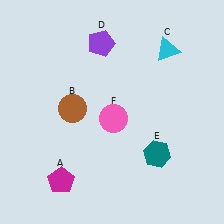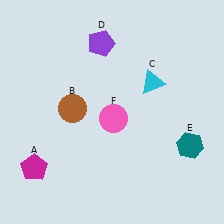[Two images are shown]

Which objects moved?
The objects that moved are: the magenta pentagon (A), the cyan triangle (C), the teal hexagon (E).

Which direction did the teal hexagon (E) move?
The teal hexagon (E) moved right.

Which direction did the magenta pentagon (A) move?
The magenta pentagon (A) moved left.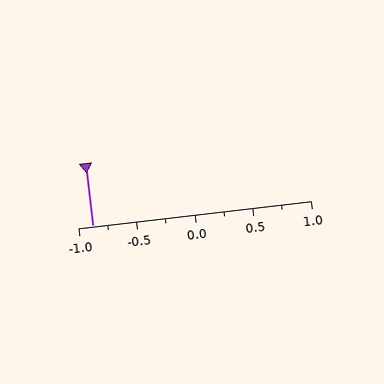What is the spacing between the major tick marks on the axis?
The major ticks are spaced 0.5 apart.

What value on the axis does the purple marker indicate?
The marker indicates approximately -0.88.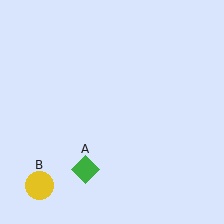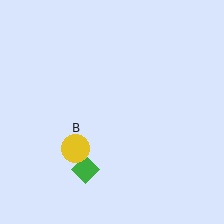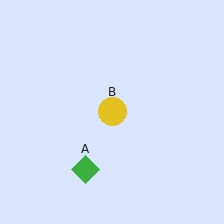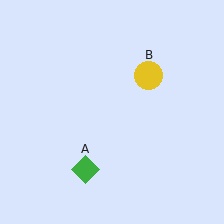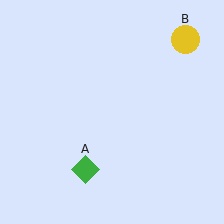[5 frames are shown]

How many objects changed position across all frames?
1 object changed position: yellow circle (object B).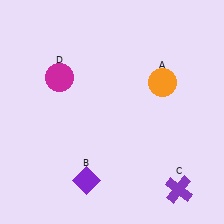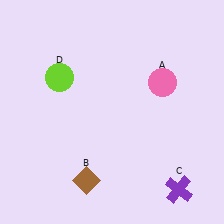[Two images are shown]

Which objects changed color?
A changed from orange to pink. B changed from purple to brown. D changed from magenta to lime.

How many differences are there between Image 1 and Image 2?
There are 3 differences between the two images.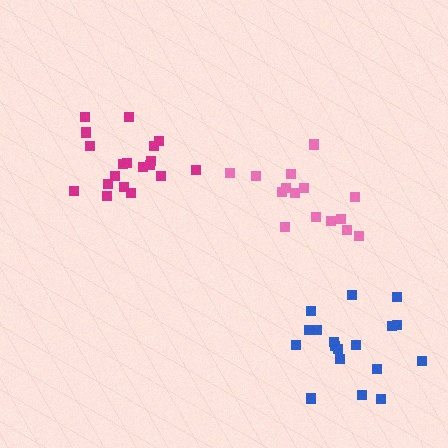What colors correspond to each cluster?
The clusters are colored: blue, pink, magenta.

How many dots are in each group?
Group 1: 18 dots, Group 2: 15 dots, Group 3: 19 dots (52 total).